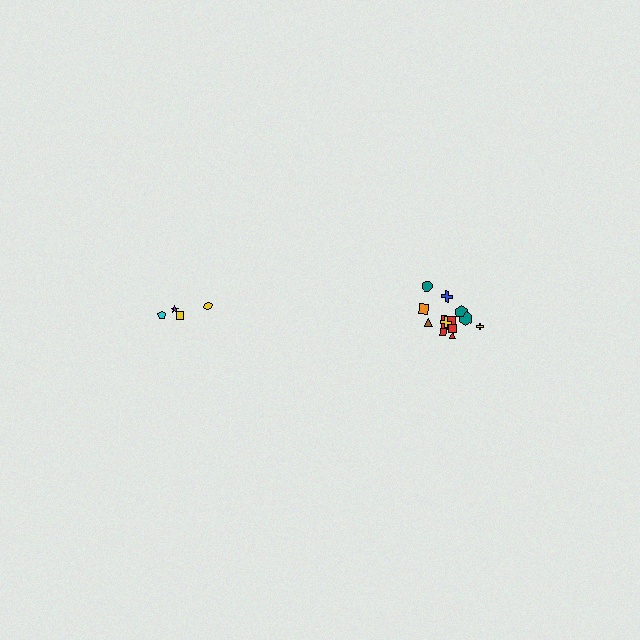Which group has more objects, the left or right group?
The right group.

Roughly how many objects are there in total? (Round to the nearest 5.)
Roughly 15 objects in total.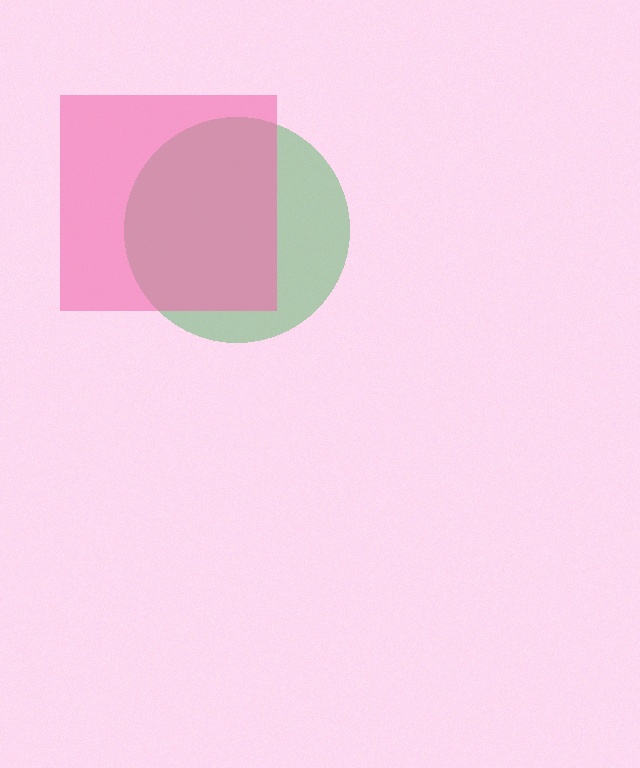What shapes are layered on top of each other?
The layered shapes are: a green circle, a pink square.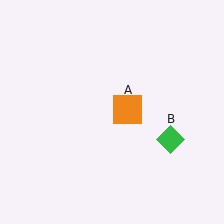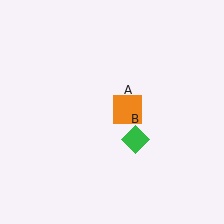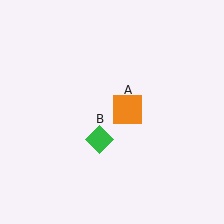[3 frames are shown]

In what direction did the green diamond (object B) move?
The green diamond (object B) moved left.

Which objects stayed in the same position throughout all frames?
Orange square (object A) remained stationary.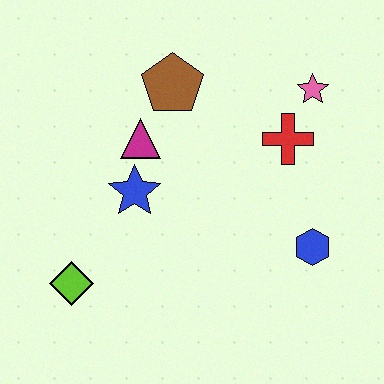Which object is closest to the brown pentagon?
The magenta triangle is closest to the brown pentagon.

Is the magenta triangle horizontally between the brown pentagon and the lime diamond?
Yes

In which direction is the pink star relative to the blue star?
The pink star is to the right of the blue star.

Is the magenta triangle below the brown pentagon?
Yes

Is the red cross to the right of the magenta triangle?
Yes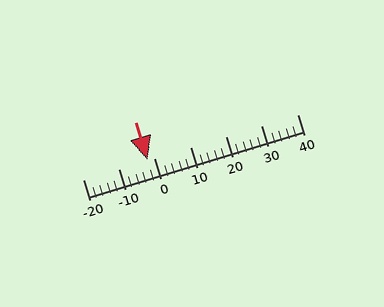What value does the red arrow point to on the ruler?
The red arrow points to approximately -2.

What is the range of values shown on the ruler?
The ruler shows values from -20 to 40.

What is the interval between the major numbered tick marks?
The major tick marks are spaced 10 units apart.